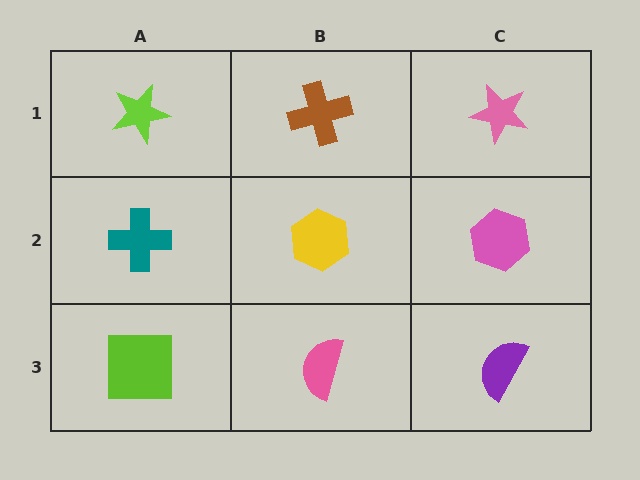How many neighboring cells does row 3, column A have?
2.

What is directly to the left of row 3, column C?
A pink semicircle.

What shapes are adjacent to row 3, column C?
A pink hexagon (row 2, column C), a pink semicircle (row 3, column B).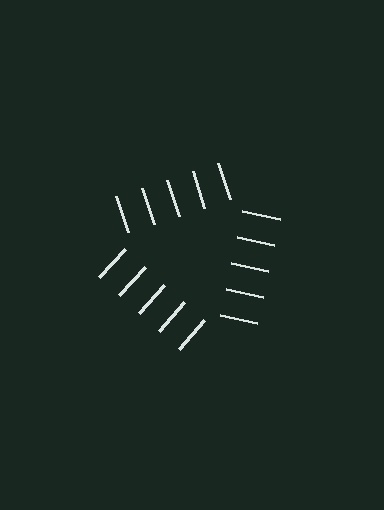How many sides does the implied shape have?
3 sides — the line-ends trace a triangle.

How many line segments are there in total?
15 — 5 along each of the 3 edges.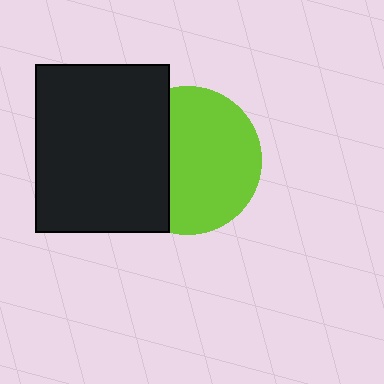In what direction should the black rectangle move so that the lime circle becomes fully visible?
The black rectangle should move left. That is the shortest direction to clear the overlap and leave the lime circle fully visible.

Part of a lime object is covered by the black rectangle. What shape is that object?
It is a circle.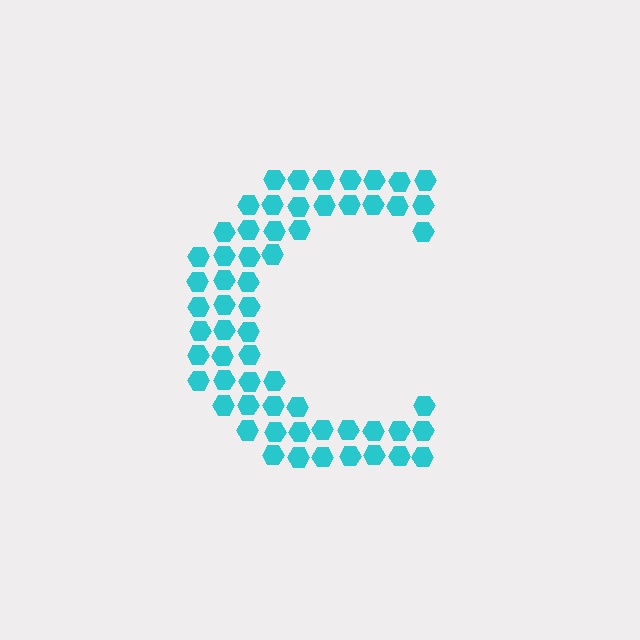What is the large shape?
The large shape is the letter C.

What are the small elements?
The small elements are hexagons.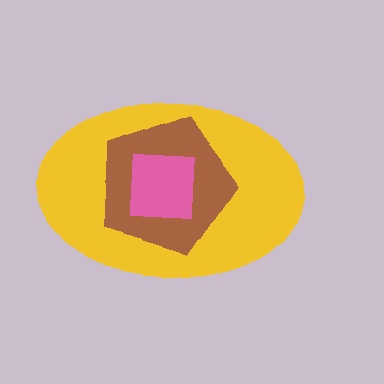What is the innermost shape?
The pink square.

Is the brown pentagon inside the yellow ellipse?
Yes.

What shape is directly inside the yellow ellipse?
The brown pentagon.